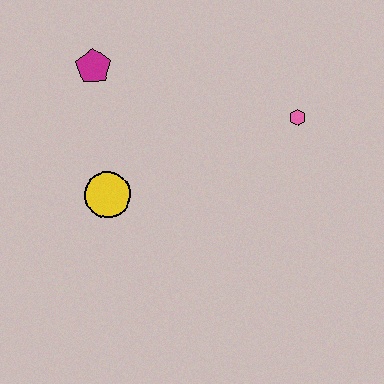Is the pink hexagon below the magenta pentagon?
Yes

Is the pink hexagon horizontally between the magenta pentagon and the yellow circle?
No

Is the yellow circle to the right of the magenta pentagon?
Yes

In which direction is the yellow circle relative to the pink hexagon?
The yellow circle is to the left of the pink hexagon.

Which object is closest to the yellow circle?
The magenta pentagon is closest to the yellow circle.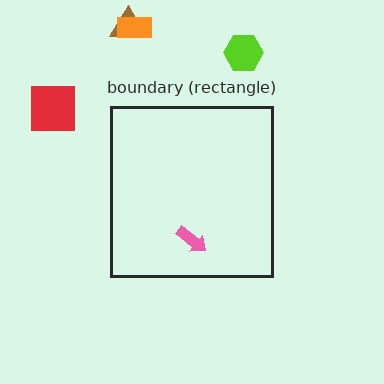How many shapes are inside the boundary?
1 inside, 4 outside.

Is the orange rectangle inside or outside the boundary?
Outside.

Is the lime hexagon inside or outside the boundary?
Outside.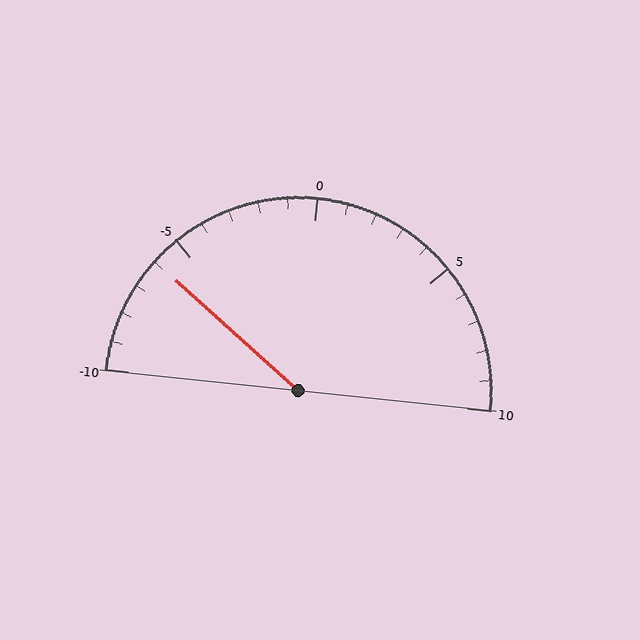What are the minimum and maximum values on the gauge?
The gauge ranges from -10 to 10.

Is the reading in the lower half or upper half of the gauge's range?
The reading is in the lower half of the range (-10 to 10).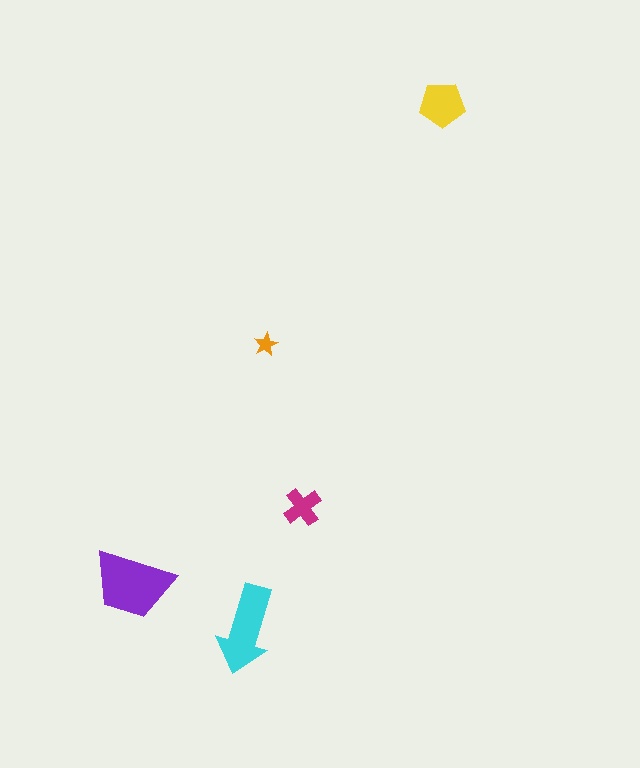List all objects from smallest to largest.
The orange star, the magenta cross, the yellow pentagon, the cyan arrow, the purple trapezoid.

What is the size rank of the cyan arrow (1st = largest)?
2nd.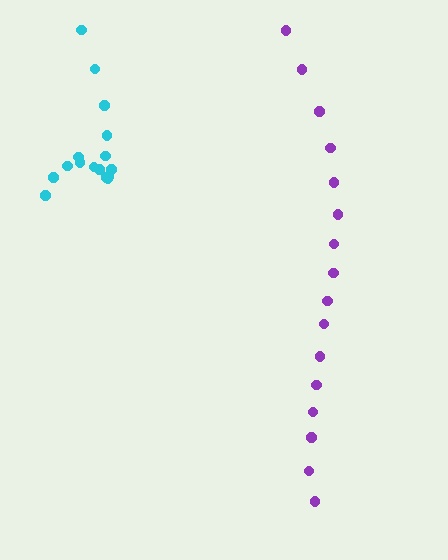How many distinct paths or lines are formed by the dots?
There are 2 distinct paths.